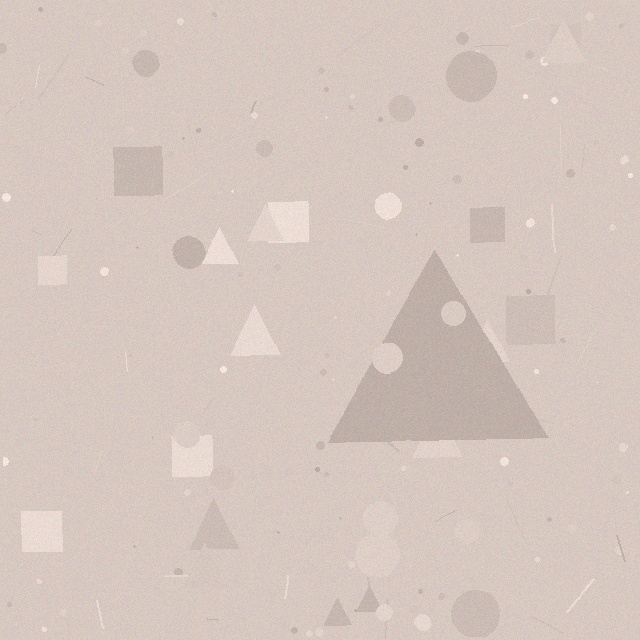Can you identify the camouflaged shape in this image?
The camouflaged shape is a triangle.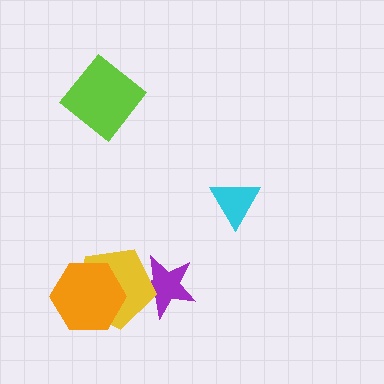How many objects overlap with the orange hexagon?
1 object overlaps with the orange hexagon.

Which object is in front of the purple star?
The yellow pentagon is in front of the purple star.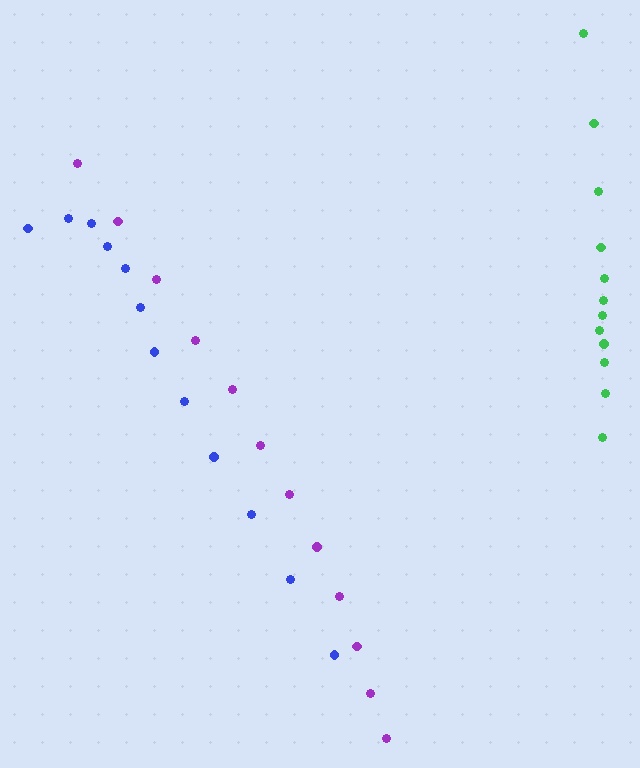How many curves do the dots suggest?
There are 3 distinct paths.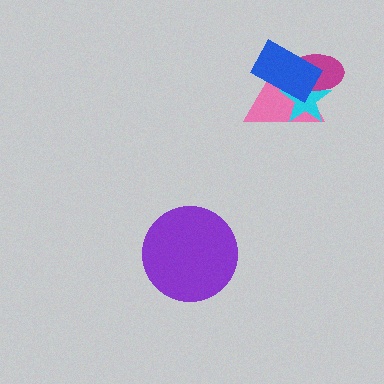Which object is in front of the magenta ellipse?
The blue rectangle is in front of the magenta ellipse.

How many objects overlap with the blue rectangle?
3 objects overlap with the blue rectangle.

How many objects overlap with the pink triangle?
3 objects overlap with the pink triangle.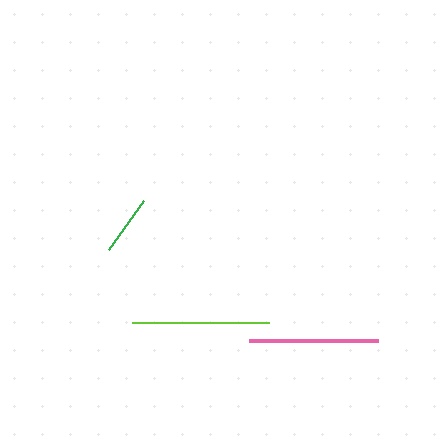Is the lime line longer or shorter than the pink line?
The lime line is longer than the pink line.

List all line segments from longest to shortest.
From longest to shortest: lime, pink, green.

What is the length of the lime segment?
The lime segment is approximately 137 pixels long.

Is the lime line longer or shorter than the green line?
The lime line is longer than the green line.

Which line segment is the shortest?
The green line is the shortest at approximately 60 pixels.